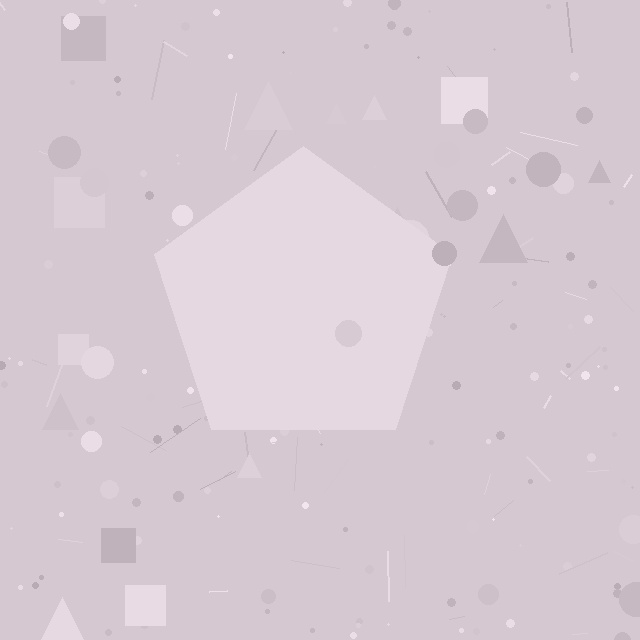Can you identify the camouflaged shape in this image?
The camouflaged shape is a pentagon.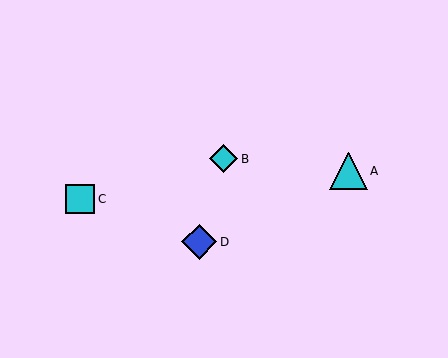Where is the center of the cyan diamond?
The center of the cyan diamond is at (224, 159).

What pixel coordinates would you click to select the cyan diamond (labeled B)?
Click at (224, 159) to select the cyan diamond B.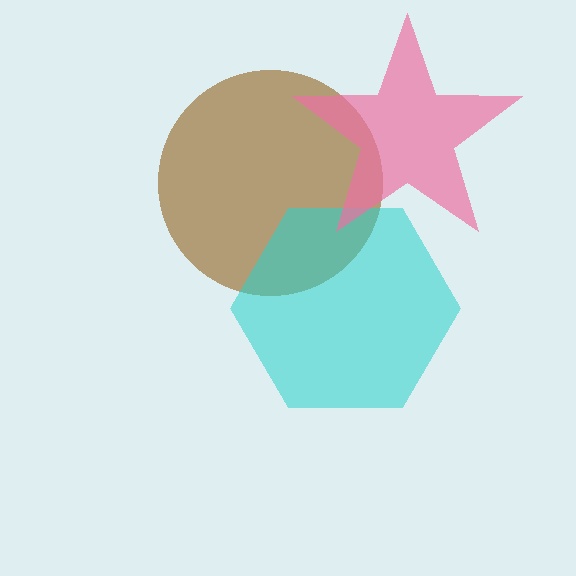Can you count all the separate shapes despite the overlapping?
Yes, there are 3 separate shapes.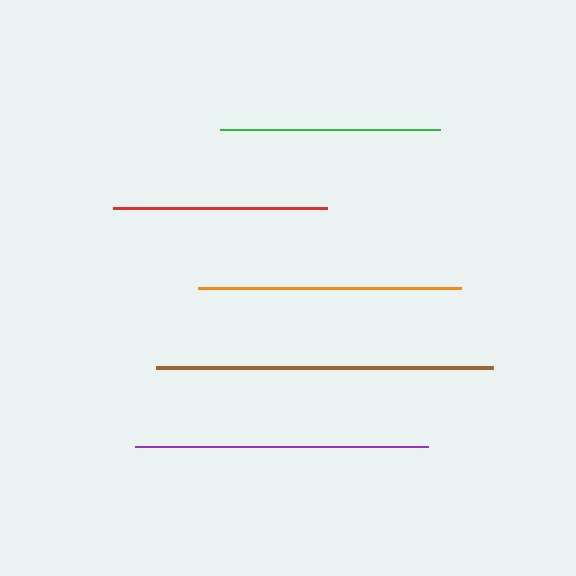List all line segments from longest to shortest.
From longest to shortest: brown, purple, orange, green, red.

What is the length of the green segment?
The green segment is approximately 221 pixels long.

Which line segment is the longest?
The brown line is the longest at approximately 337 pixels.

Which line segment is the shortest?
The red line is the shortest at approximately 214 pixels.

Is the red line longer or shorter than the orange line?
The orange line is longer than the red line.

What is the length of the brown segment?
The brown segment is approximately 337 pixels long.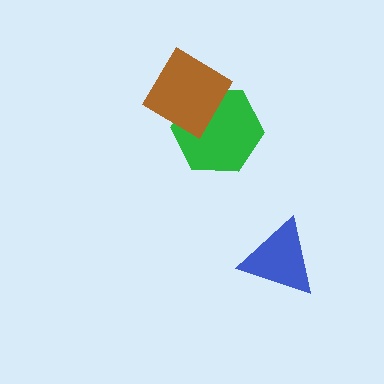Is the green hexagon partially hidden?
Yes, it is partially covered by another shape.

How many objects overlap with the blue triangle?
0 objects overlap with the blue triangle.